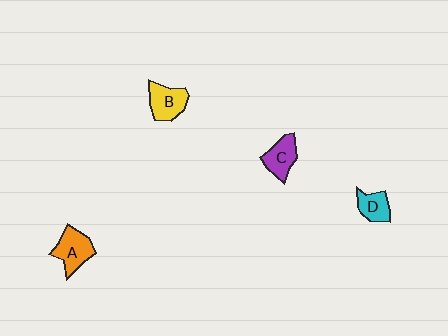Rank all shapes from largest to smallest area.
From largest to smallest: A (orange), B (yellow), C (purple), D (cyan).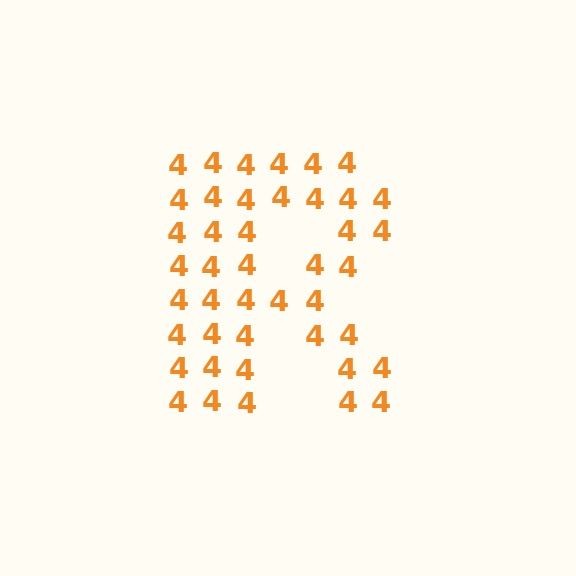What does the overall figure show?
The overall figure shows the letter R.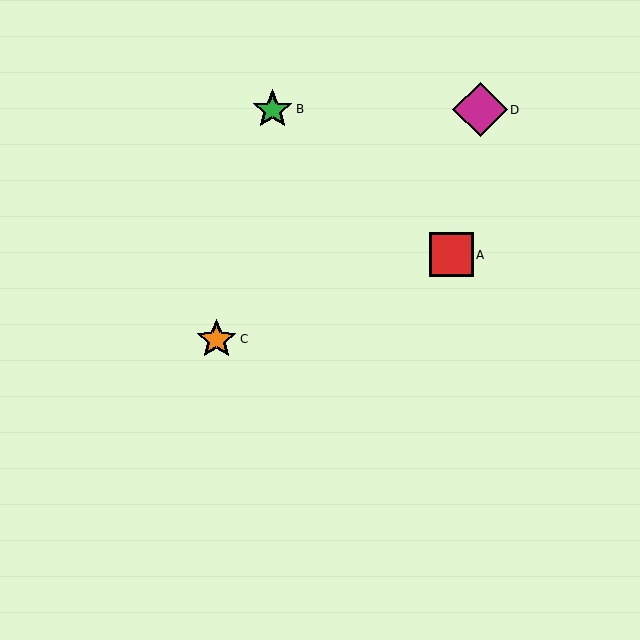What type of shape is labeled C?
Shape C is an orange star.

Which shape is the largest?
The magenta diamond (labeled D) is the largest.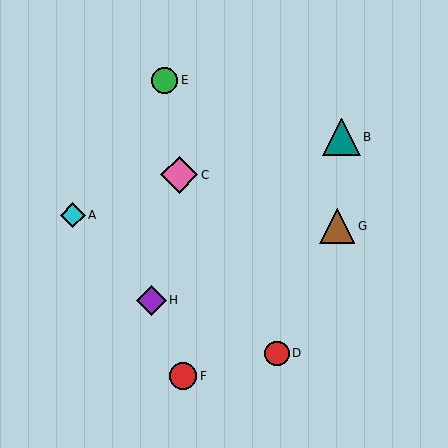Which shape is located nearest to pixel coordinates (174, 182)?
The pink diamond (labeled C) at (179, 175) is nearest to that location.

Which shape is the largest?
The teal triangle (labeled B) is the largest.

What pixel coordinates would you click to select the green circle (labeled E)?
Click at (165, 80) to select the green circle E.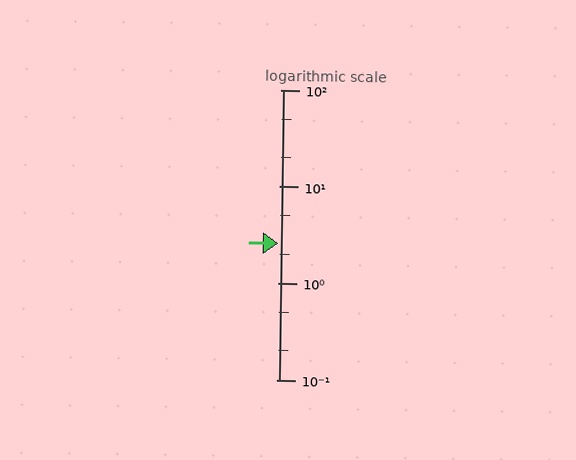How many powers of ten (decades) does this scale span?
The scale spans 3 decades, from 0.1 to 100.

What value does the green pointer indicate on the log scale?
The pointer indicates approximately 2.6.